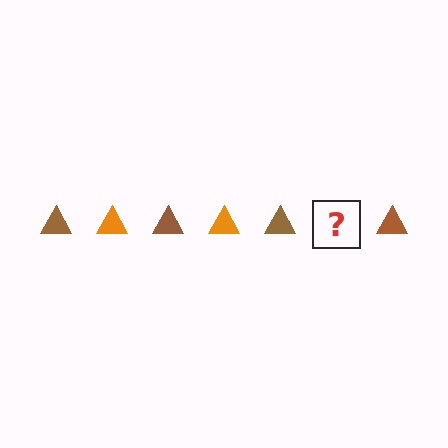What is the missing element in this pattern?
The missing element is an orange triangle.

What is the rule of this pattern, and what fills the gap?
The rule is that the pattern cycles through brown, orange triangles. The gap should be filled with an orange triangle.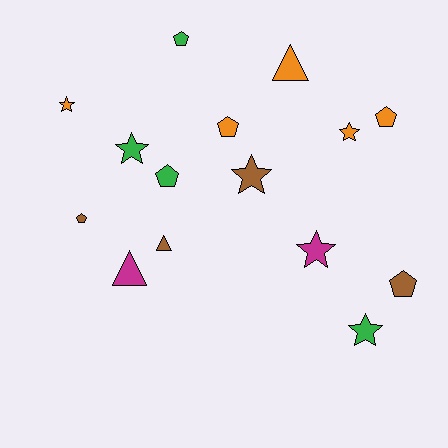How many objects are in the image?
There are 15 objects.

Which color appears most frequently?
Orange, with 5 objects.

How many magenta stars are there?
There is 1 magenta star.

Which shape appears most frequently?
Star, with 6 objects.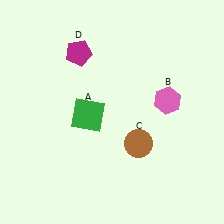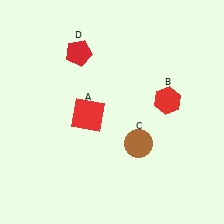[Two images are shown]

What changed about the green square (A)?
In Image 1, A is green. In Image 2, it changed to red.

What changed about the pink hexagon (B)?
In Image 1, B is pink. In Image 2, it changed to red.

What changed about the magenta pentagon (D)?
In Image 1, D is magenta. In Image 2, it changed to red.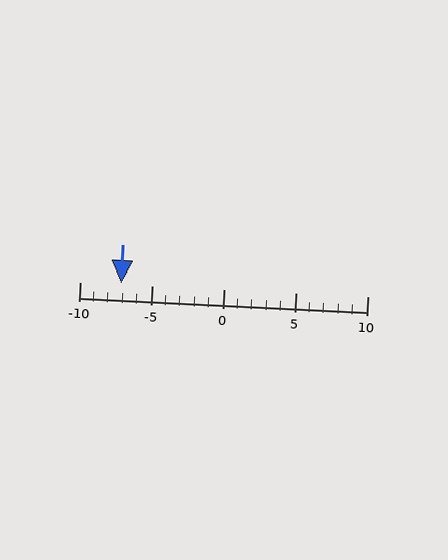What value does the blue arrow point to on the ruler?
The blue arrow points to approximately -7.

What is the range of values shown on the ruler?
The ruler shows values from -10 to 10.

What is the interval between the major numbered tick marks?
The major tick marks are spaced 5 units apart.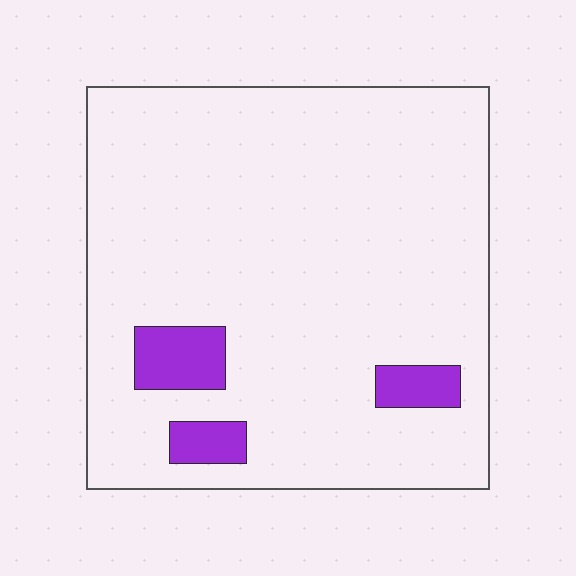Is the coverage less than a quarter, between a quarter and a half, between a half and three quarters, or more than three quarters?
Less than a quarter.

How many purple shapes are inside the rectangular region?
3.